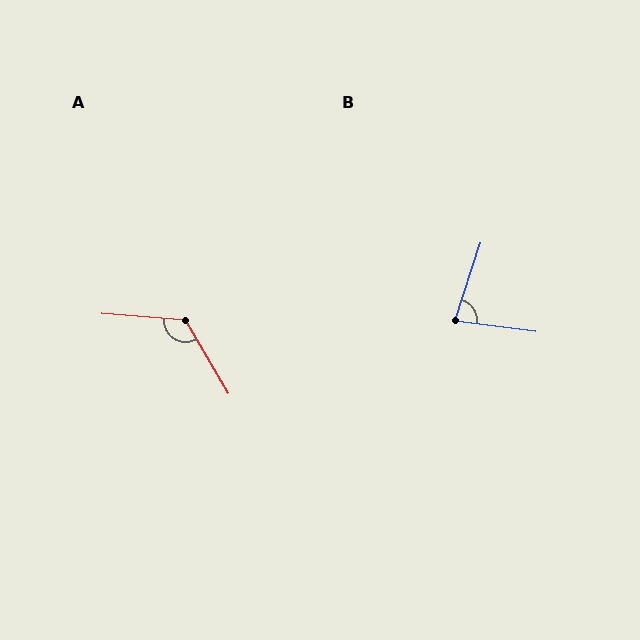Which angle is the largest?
A, at approximately 125 degrees.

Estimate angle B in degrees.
Approximately 80 degrees.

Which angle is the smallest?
B, at approximately 80 degrees.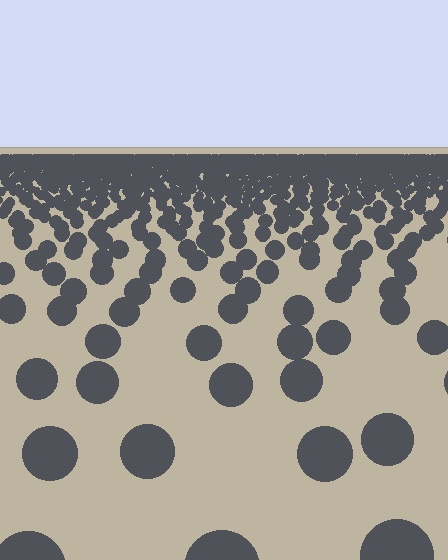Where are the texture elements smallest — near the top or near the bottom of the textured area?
Near the top.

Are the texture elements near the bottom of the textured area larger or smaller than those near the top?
Larger. Near the bottom, elements are closer to the viewer and appear at a bigger on-screen size.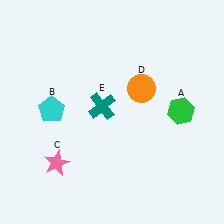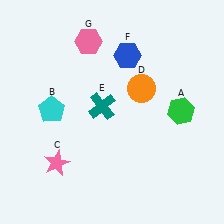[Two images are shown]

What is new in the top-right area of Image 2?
A blue hexagon (F) was added in the top-right area of Image 2.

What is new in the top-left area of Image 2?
A pink hexagon (G) was added in the top-left area of Image 2.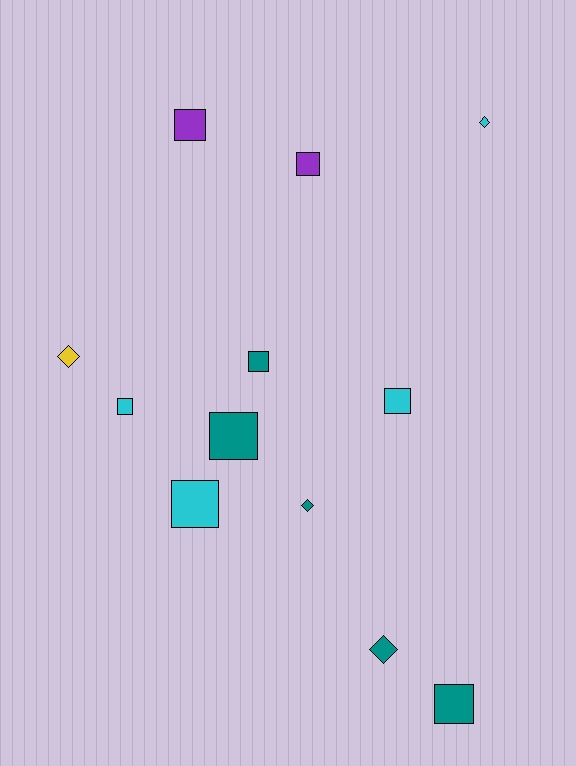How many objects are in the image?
There are 12 objects.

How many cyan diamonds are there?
There is 1 cyan diamond.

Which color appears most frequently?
Teal, with 5 objects.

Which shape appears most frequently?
Square, with 8 objects.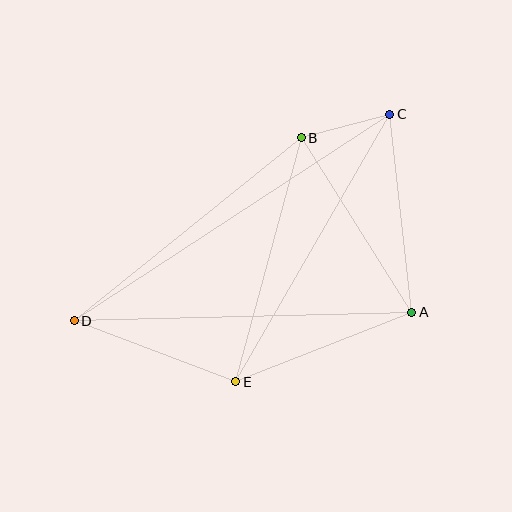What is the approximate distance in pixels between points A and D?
The distance between A and D is approximately 338 pixels.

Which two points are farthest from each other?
Points C and D are farthest from each other.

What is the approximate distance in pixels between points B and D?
The distance between B and D is approximately 292 pixels.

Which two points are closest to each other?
Points B and C are closest to each other.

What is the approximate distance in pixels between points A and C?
The distance between A and C is approximately 199 pixels.